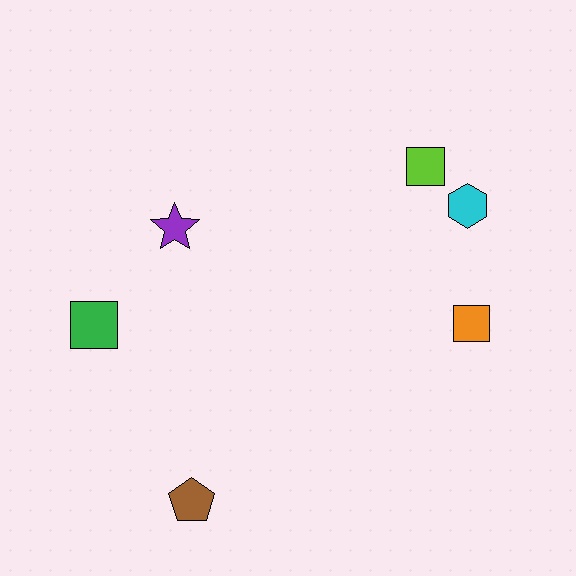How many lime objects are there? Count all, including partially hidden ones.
There is 1 lime object.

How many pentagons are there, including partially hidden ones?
There is 1 pentagon.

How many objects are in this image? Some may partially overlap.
There are 6 objects.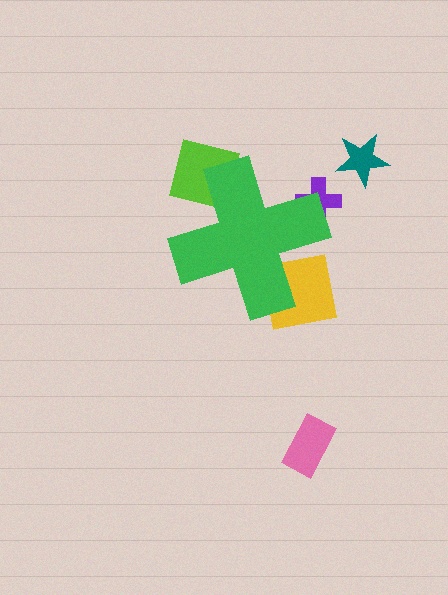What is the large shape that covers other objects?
A green cross.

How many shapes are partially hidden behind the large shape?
3 shapes are partially hidden.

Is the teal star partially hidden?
No, the teal star is fully visible.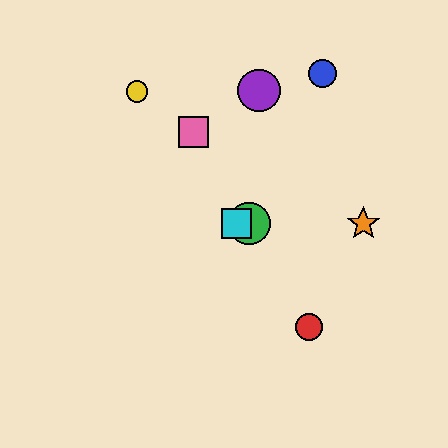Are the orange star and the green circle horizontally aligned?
Yes, both are at y≈224.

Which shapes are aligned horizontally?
The green circle, the orange star, the cyan square are aligned horizontally.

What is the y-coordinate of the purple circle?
The purple circle is at y≈91.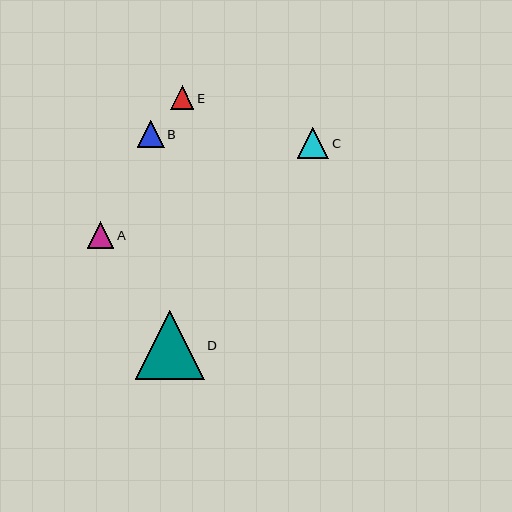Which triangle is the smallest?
Triangle E is the smallest with a size of approximately 23 pixels.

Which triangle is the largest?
Triangle D is the largest with a size of approximately 69 pixels.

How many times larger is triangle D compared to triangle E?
Triangle D is approximately 3.0 times the size of triangle E.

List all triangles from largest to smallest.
From largest to smallest: D, C, B, A, E.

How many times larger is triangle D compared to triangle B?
Triangle D is approximately 2.6 times the size of triangle B.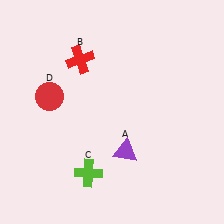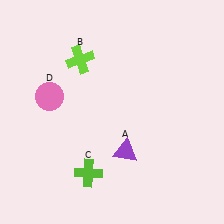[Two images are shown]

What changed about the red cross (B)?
In Image 1, B is red. In Image 2, it changed to lime.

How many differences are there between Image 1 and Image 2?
There are 2 differences between the two images.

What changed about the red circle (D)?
In Image 1, D is red. In Image 2, it changed to pink.